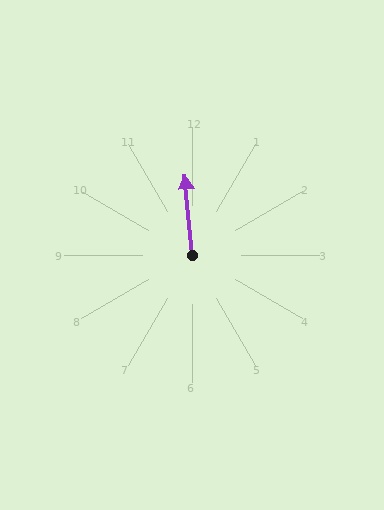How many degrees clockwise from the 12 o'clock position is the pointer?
Approximately 355 degrees.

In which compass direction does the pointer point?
North.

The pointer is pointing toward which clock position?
Roughly 12 o'clock.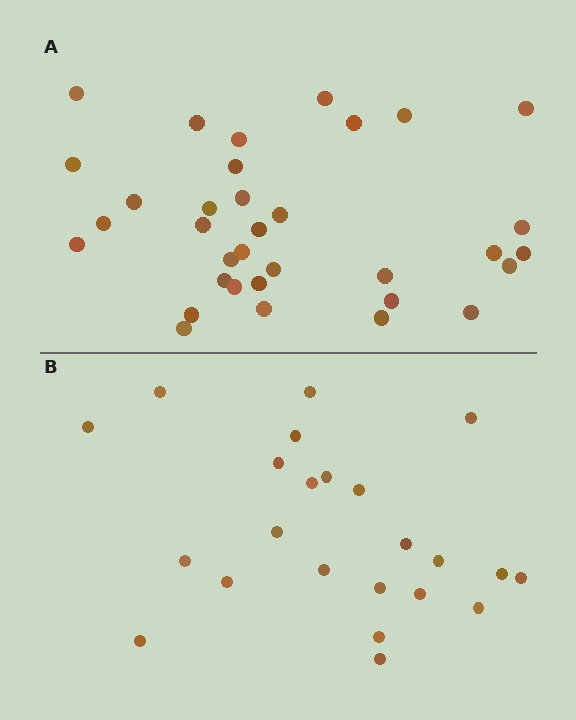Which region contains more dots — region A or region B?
Region A (the top region) has more dots.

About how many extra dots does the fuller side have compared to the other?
Region A has roughly 12 or so more dots than region B.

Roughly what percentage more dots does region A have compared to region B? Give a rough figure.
About 50% more.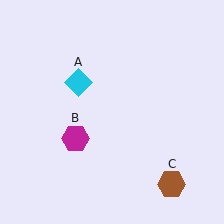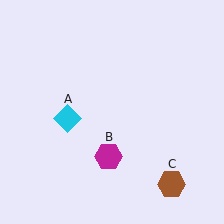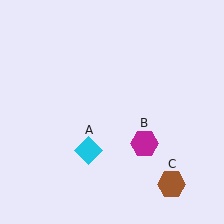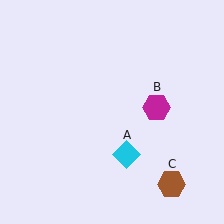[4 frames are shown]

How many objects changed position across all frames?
2 objects changed position: cyan diamond (object A), magenta hexagon (object B).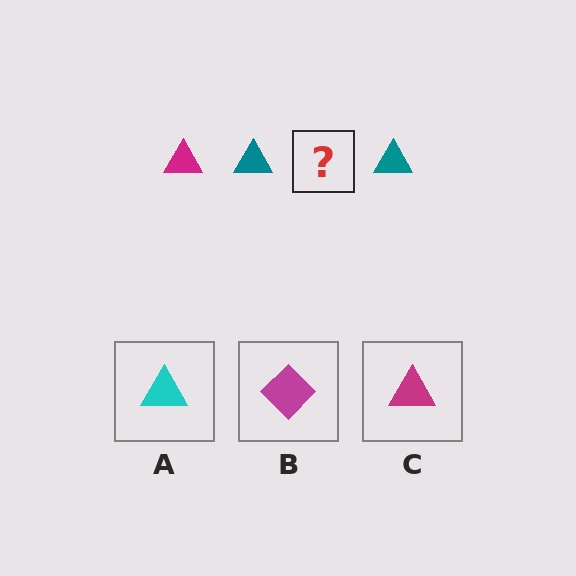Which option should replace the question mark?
Option C.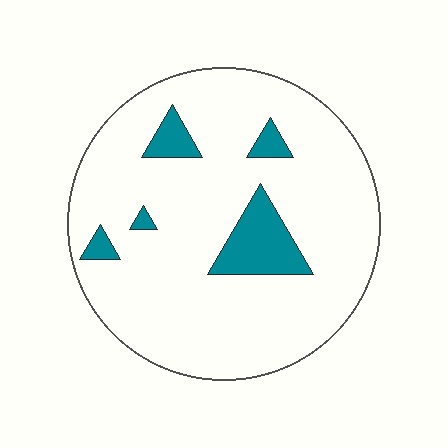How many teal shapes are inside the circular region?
5.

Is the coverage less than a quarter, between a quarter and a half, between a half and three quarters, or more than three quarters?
Less than a quarter.